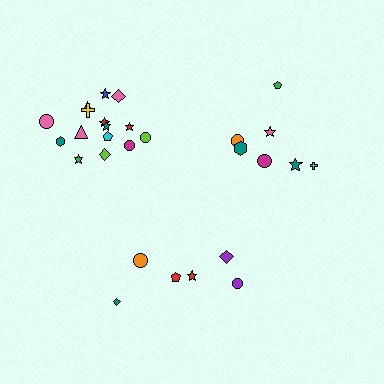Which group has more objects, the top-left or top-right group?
The top-left group.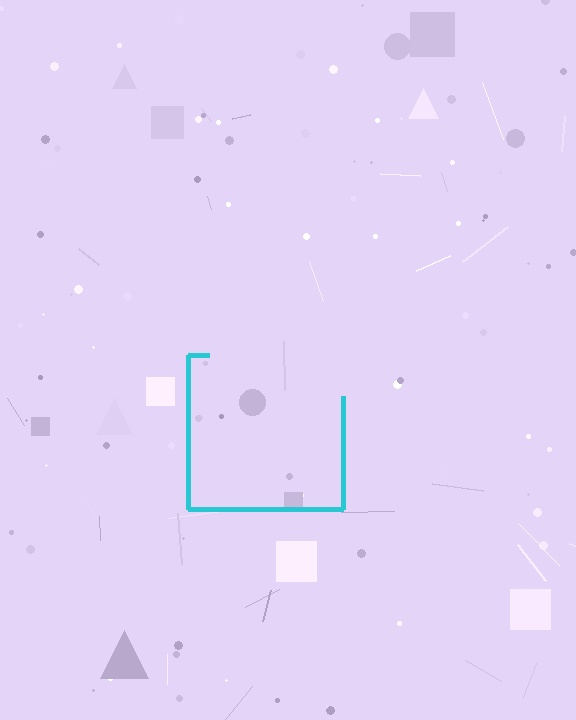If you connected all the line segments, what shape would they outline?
They would outline a square.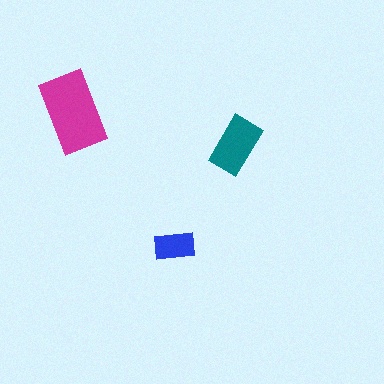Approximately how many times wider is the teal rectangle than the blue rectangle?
About 1.5 times wider.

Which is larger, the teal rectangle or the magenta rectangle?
The magenta one.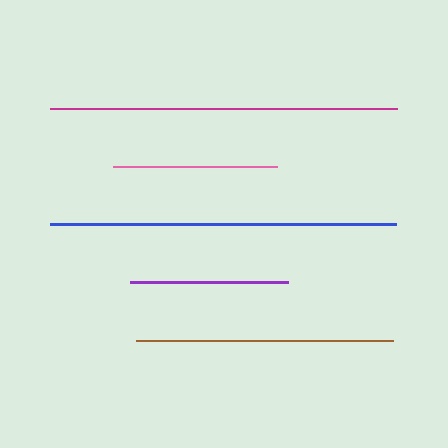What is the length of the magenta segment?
The magenta segment is approximately 348 pixels long.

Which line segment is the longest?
The magenta line is the longest at approximately 348 pixels.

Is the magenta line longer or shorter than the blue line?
The magenta line is longer than the blue line.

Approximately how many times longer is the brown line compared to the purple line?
The brown line is approximately 1.6 times the length of the purple line.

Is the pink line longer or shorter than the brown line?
The brown line is longer than the pink line.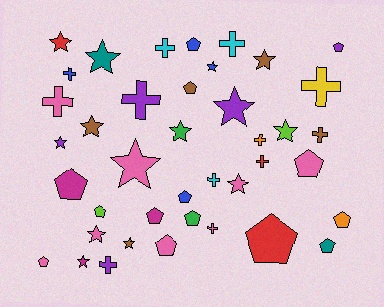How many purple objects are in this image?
There are 5 purple objects.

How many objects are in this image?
There are 40 objects.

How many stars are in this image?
There are 14 stars.